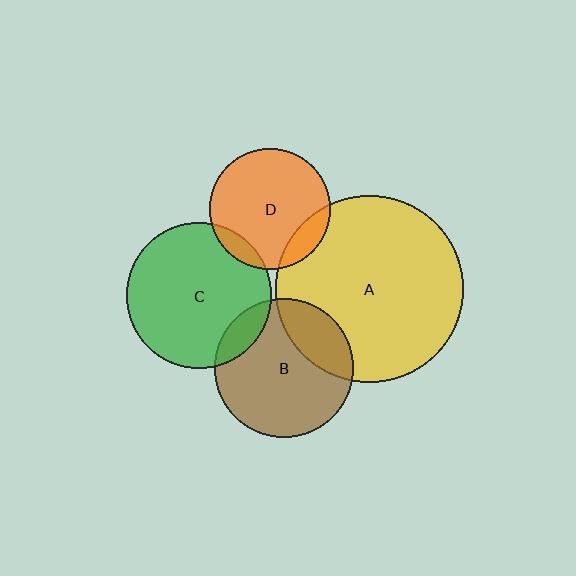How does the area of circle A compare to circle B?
Approximately 1.8 times.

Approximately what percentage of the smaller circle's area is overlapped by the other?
Approximately 25%.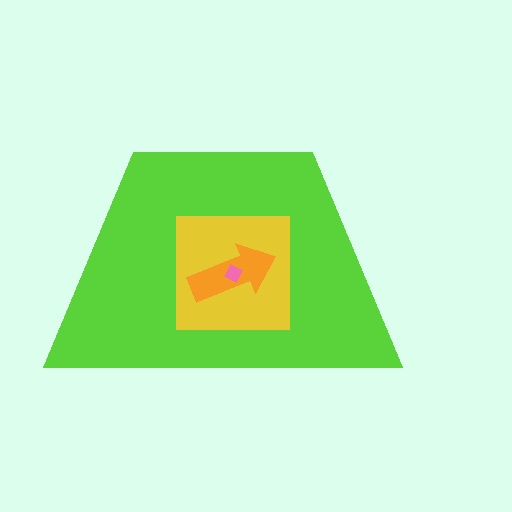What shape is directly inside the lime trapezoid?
The yellow square.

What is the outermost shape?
The lime trapezoid.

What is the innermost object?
The pink diamond.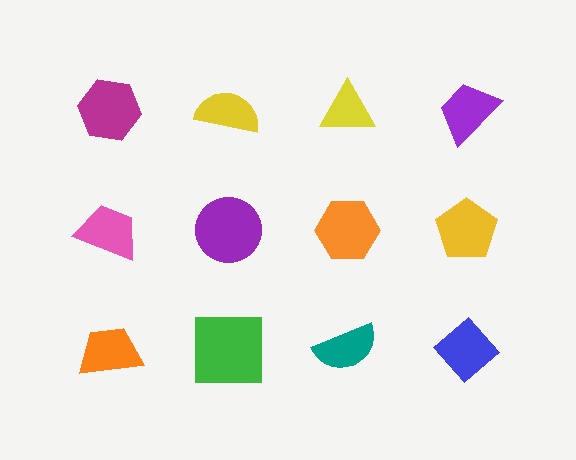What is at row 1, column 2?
A yellow semicircle.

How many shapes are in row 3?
4 shapes.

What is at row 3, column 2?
A green square.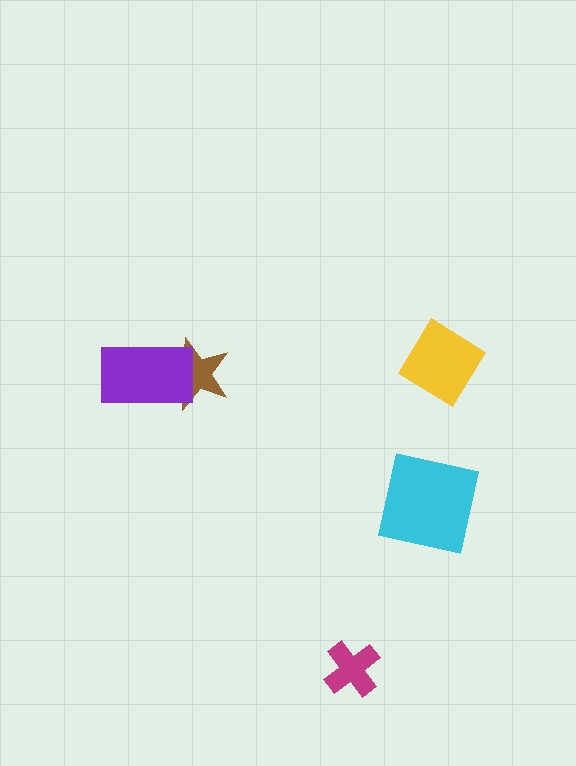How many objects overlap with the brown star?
1 object overlaps with the brown star.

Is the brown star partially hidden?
Yes, it is partially covered by another shape.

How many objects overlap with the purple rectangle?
1 object overlaps with the purple rectangle.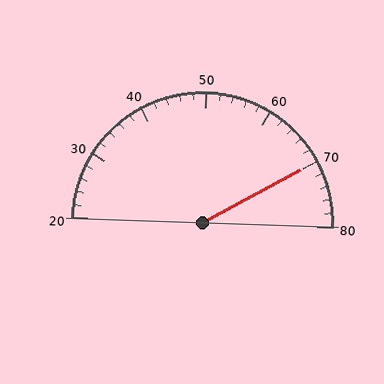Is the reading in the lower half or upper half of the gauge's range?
The reading is in the upper half of the range (20 to 80).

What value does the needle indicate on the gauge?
The needle indicates approximately 70.